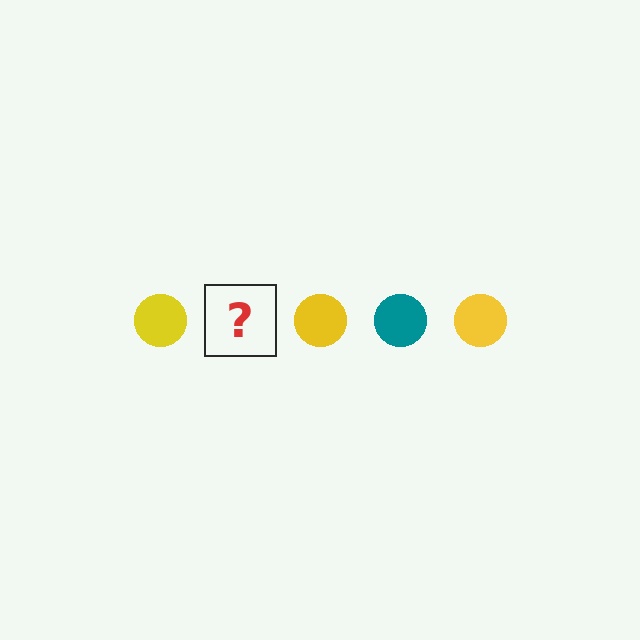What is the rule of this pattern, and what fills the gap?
The rule is that the pattern cycles through yellow, teal circles. The gap should be filled with a teal circle.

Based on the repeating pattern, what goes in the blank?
The blank should be a teal circle.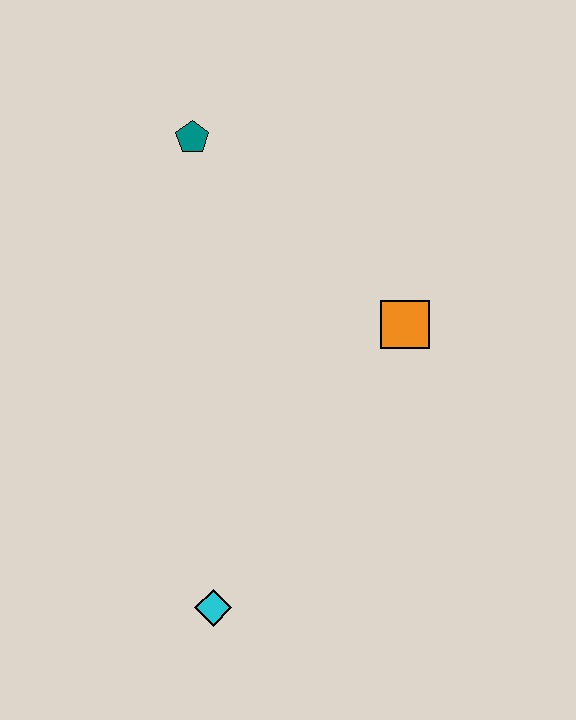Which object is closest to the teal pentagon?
The orange square is closest to the teal pentagon.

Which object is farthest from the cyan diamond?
The teal pentagon is farthest from the cyan diamond.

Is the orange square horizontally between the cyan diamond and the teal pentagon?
No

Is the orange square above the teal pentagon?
No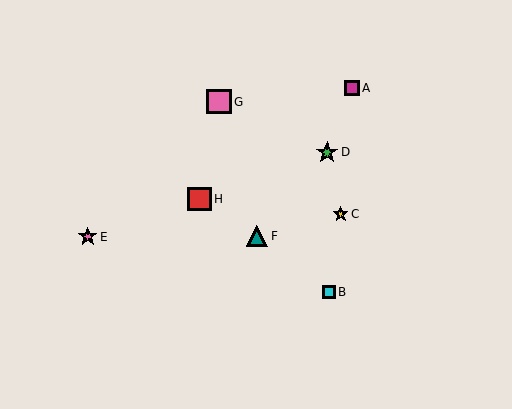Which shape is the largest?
The pink square (labeled G) is the largest.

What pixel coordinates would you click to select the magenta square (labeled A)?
Click at (352, 88) to select the magenta square A.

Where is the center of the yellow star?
The center of the yellow star is at (341, 214).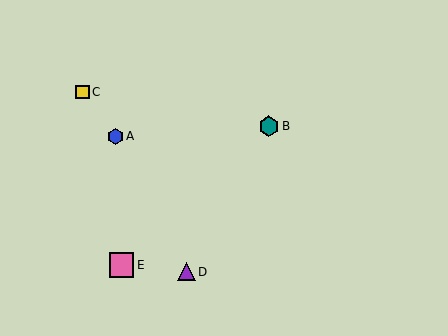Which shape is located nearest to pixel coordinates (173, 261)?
The purple triangle (labeled D) at (186, 272) is nearest to that location.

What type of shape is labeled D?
Shape D is a purple triangle.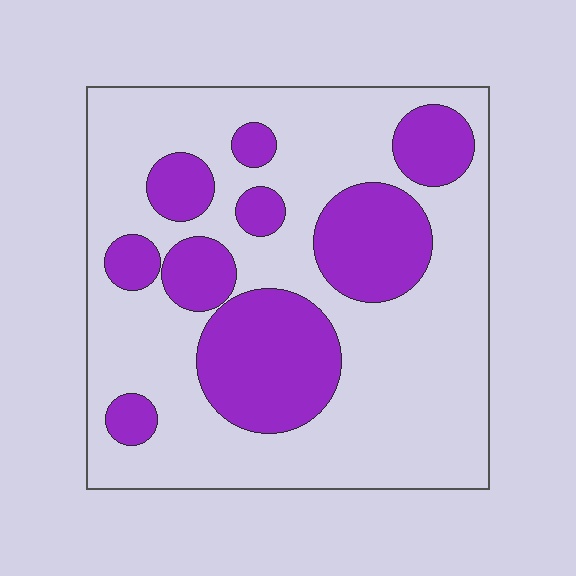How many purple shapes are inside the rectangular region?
9.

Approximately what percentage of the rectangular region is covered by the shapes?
Approximately 30%.